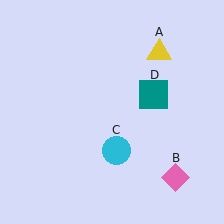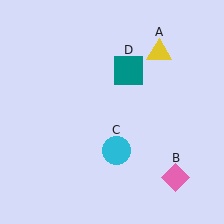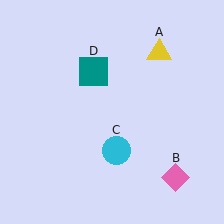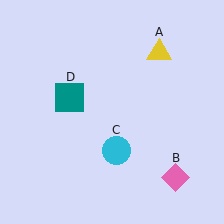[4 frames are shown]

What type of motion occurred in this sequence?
The teal square (object D) rotated counterclockwise around the center of the scene.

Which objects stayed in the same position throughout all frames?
Yellow triangle (object A) and pink diamond (object B) and cyan circle (object C) remained stationary.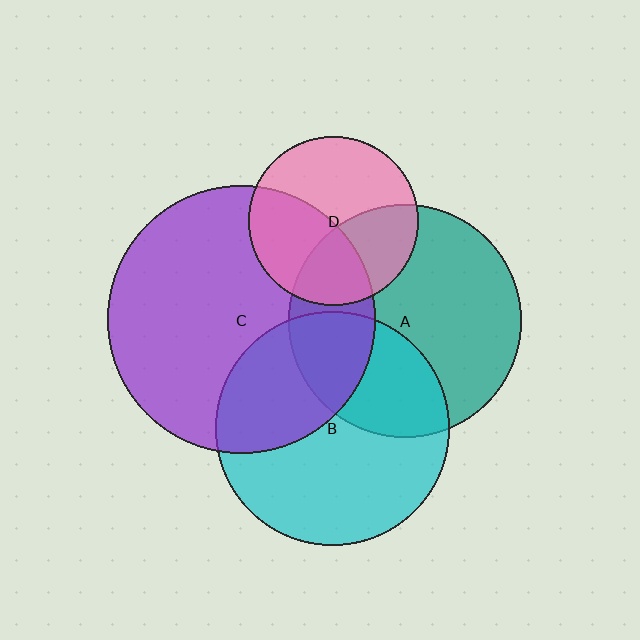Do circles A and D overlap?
Yes.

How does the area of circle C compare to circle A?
Approximately 1.3 times.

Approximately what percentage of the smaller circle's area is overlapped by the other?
Approximately 40%.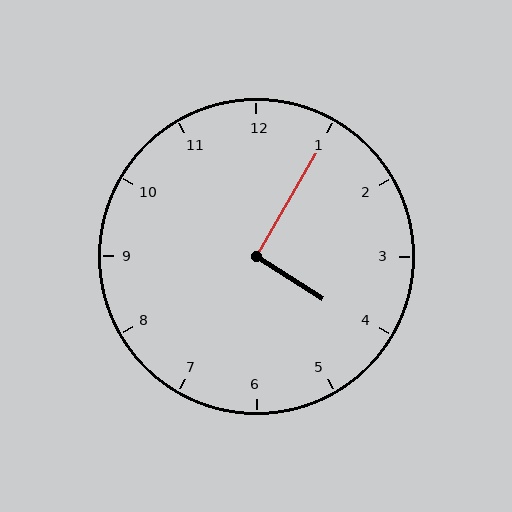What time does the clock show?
4:05.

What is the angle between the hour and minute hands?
Approximately 92 degrees.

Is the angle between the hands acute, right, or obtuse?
It is right.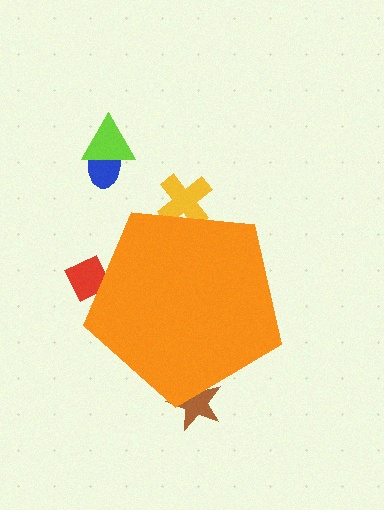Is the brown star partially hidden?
Yes, the brown star is partially hidden behind the orange pentagon.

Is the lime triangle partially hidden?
No, the lime triangle is fully visible.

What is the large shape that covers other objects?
An orange pentagon.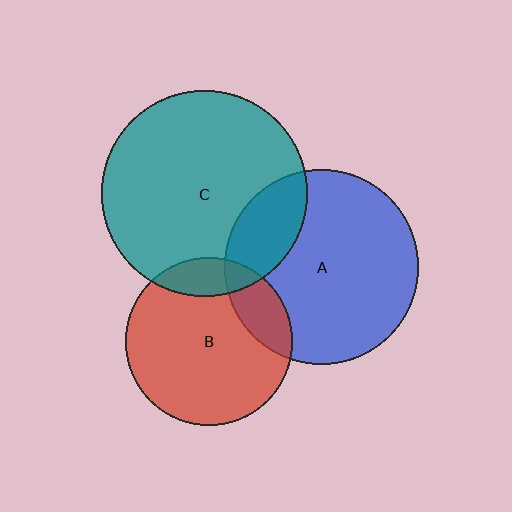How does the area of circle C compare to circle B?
Approximately 1.5 times.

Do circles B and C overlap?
Yes.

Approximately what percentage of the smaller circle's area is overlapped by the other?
Approximately 15%.